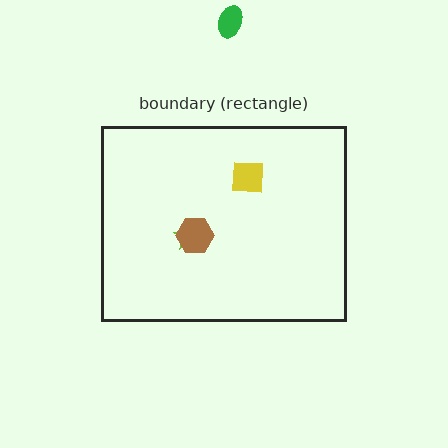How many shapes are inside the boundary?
3 inside, 1 outside.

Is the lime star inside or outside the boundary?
Inside.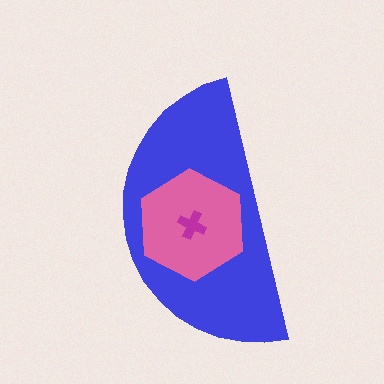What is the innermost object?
The magenta cross.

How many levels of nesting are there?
3.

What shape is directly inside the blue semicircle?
The pink hexagon.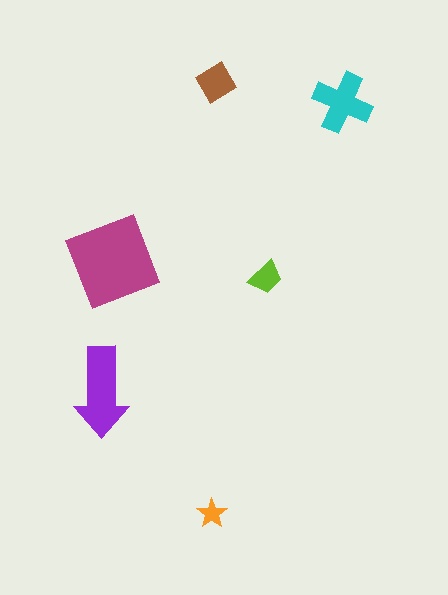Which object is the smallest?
The orange star.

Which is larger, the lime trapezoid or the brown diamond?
The brown diamond.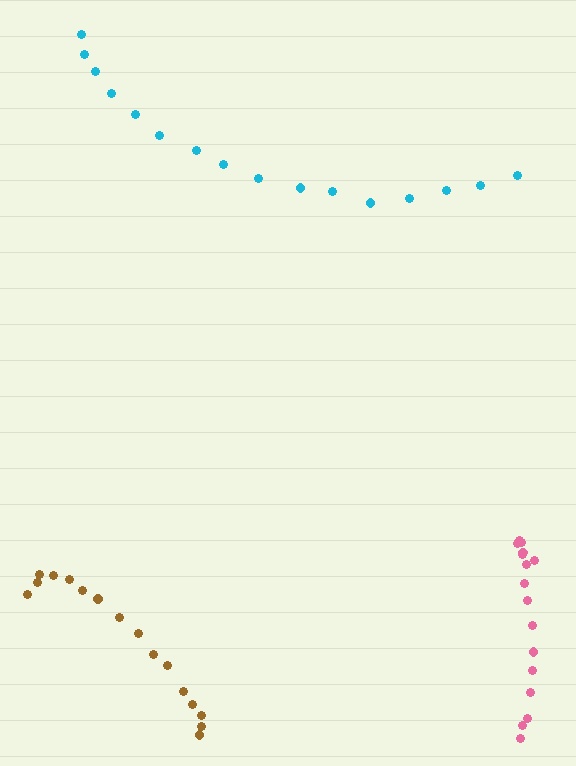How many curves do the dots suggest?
There are 3 distinct paths.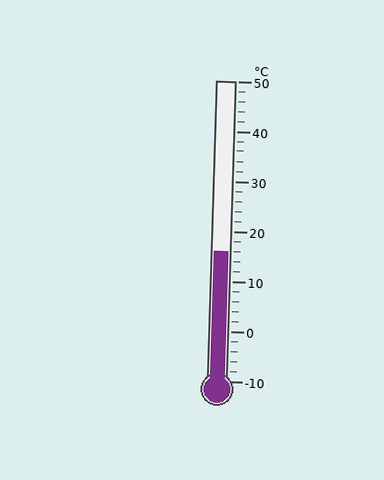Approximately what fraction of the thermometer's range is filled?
The thermometer is filled to approximately 45% of its range.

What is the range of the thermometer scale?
The thermometer scale ranges from -10°C to 50°C.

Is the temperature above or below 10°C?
The temperature is above 10°C.